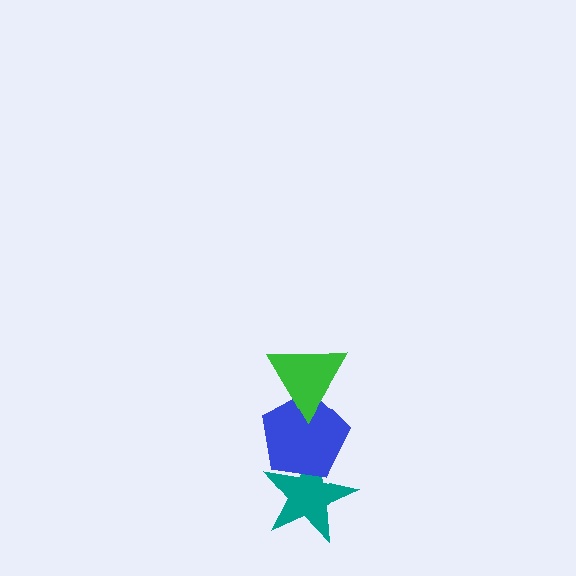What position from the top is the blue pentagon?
The blue pentagon is 2nd from the top.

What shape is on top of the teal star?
The blue pentagon is on top of the teal star.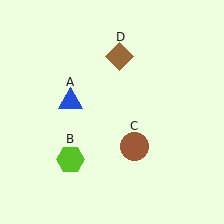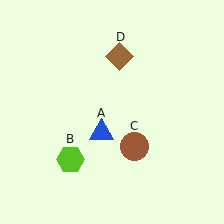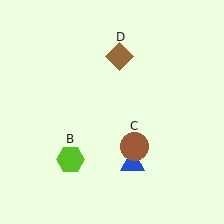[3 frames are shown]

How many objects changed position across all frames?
1 object changed position: blue triangle (object A).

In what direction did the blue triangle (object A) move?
The blue triangle (object A) moved down and to the right.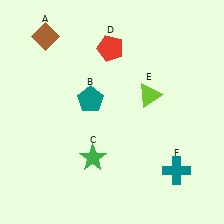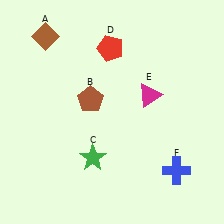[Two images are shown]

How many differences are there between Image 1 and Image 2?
There are 3 differences between the two images.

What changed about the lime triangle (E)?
In Image 1, E is lime. In Image 2, it changed to magenta.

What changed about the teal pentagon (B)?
In Image 1, B is teal. In Image 2, it changed to brown.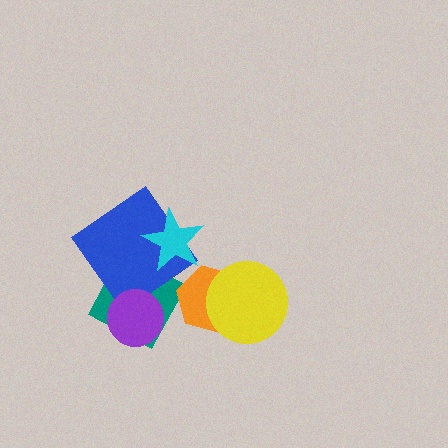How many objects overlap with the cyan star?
1 object overlaps with the cyan star.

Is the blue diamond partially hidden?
Yes, it is partially covered by another shape.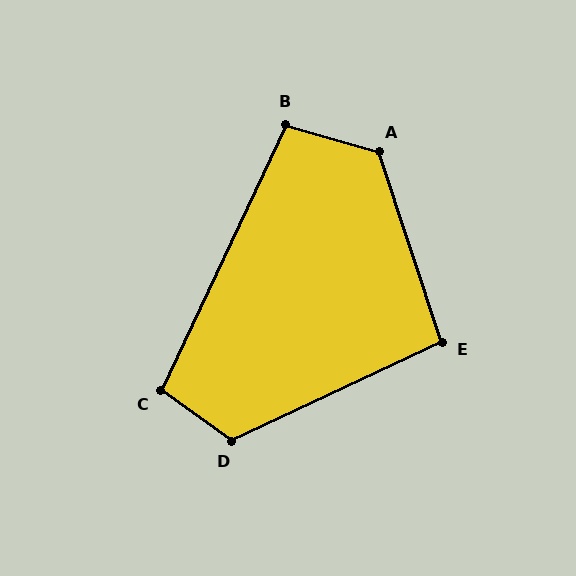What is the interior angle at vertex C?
Approximately 101 degrees (obtuse).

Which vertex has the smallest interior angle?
E, at approximately 97 degrees.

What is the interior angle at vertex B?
Approximately 99 degrees (obtuse).